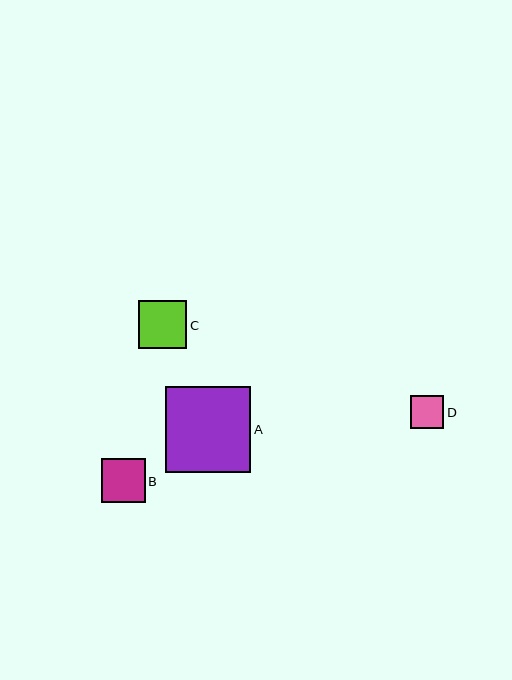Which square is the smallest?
Square D is the smallest with a size of approximately 33 pixels.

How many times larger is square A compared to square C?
Square A is approximately 1.8 times the size of square C.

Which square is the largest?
Square A is the largest with a size of approximately 86 pixels.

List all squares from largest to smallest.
From largest to smallest: A, C, B, D.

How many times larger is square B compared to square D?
Square B is approximately 1.3 times the size of square D.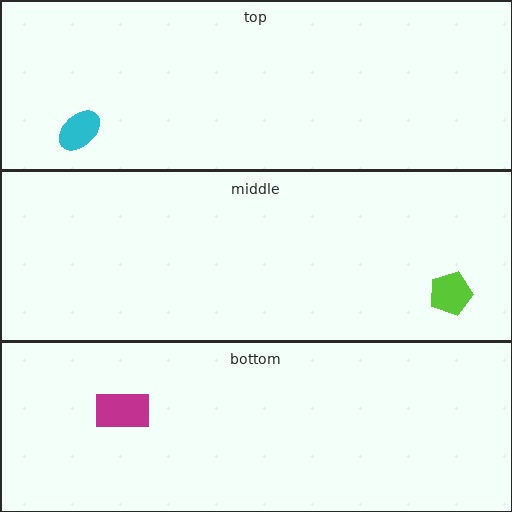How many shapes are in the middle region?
1.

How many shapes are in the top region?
1.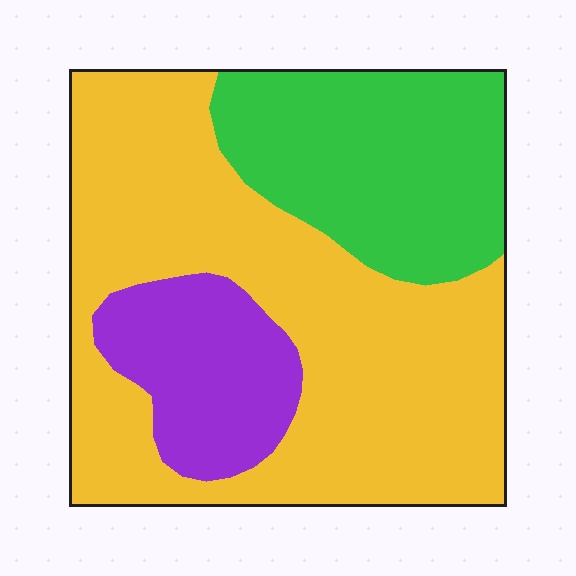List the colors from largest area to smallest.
From largest to smallest: yellow, green, purple.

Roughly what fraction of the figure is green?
Green takes up about one quarter (1/4) of the figure.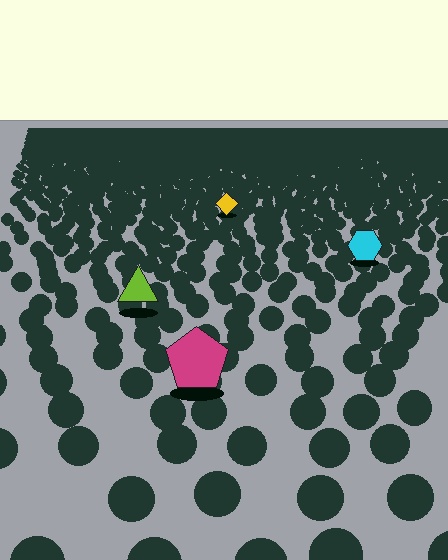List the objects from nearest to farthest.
From nearest to farthest: the magenta pentagon, the lime triangle, the cyan hexagon, the yellow diamond.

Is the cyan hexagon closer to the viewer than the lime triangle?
No. The lime triangle is closer — you can tell from the texture gradient: the ground texture is coarser near it.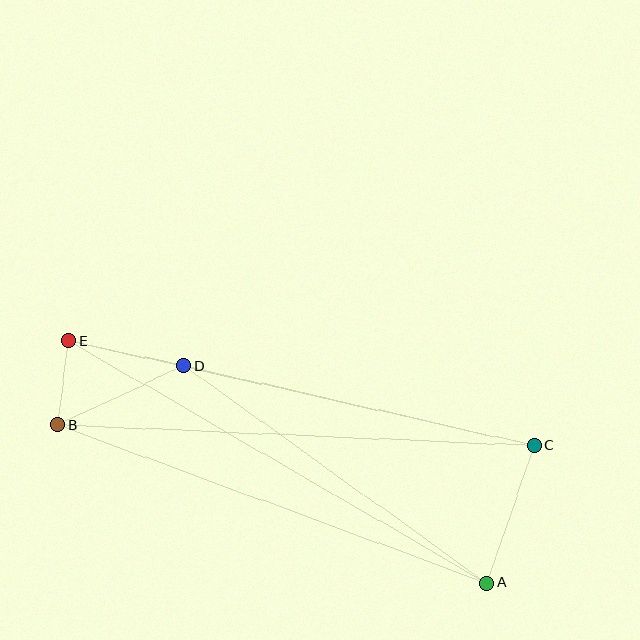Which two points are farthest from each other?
Points A and E are farthest from each other.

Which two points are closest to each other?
Points B and E are closest to each other.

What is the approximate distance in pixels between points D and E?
The distance between D and E is approximately 118 pixels.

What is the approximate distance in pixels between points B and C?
The distance between B and C is approximately 478 pixels.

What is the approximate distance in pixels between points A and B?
The distance between A and B is approximately 458 pixels.